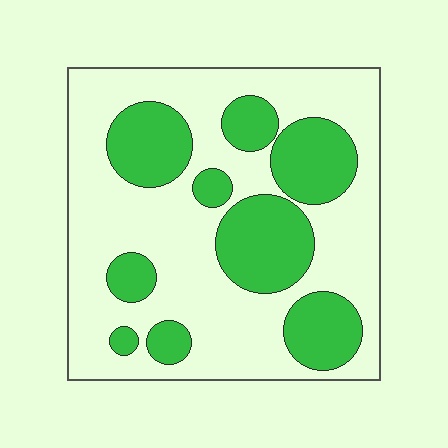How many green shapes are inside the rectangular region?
9.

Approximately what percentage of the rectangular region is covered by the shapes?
Approximately 35%.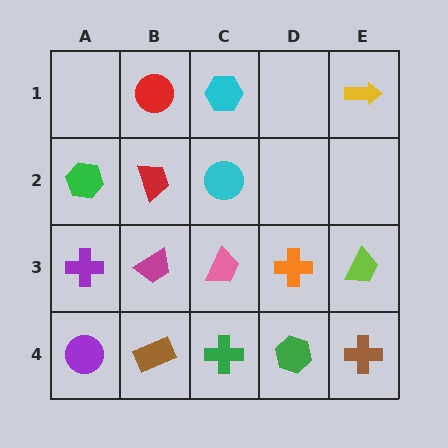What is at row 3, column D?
An orange cross.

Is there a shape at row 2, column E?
No, that cell is empty.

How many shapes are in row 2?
3 shapes.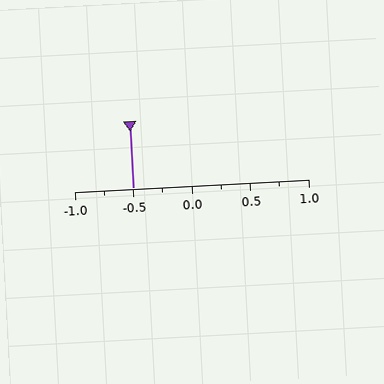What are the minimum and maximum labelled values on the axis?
The axis runs from -1.0 to 1.0.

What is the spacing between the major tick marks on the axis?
The major ticks are spaced 0.5 apart.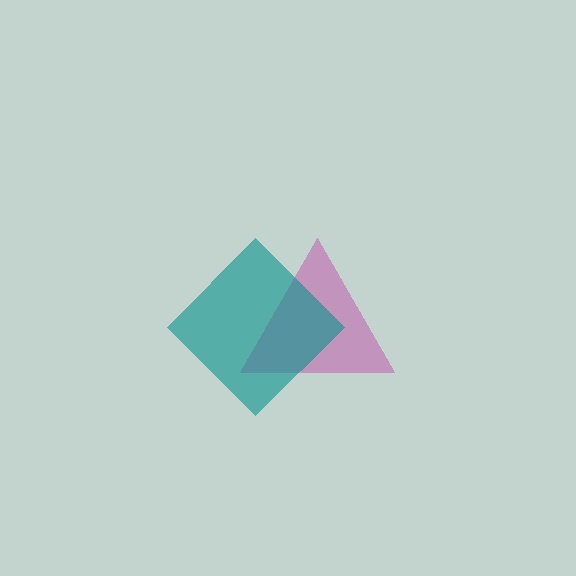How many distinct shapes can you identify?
There are 2 distinct shapes: a magenta triangle, a teal diamond.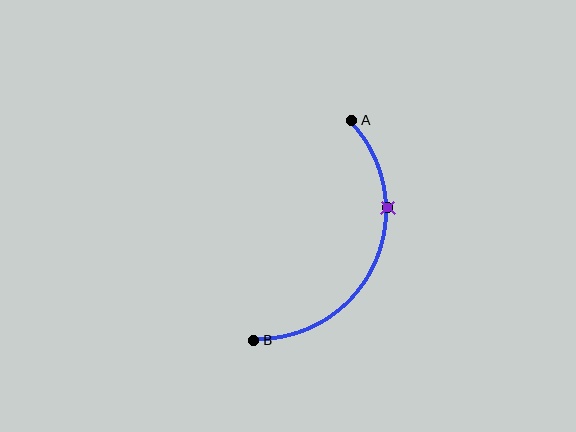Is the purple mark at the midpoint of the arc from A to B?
No. The purple mark lies on the arc but is closer to endpoint A. The arc midpoint would be at the point on the curve equidistant along the arc from both A and B.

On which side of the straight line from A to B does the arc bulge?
The arc bulges to the right of the straight line connecting A and B.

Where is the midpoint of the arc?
The arc midpoint is the point on the curve farthest from the straight line joining A and B. It sits to the right of that line.